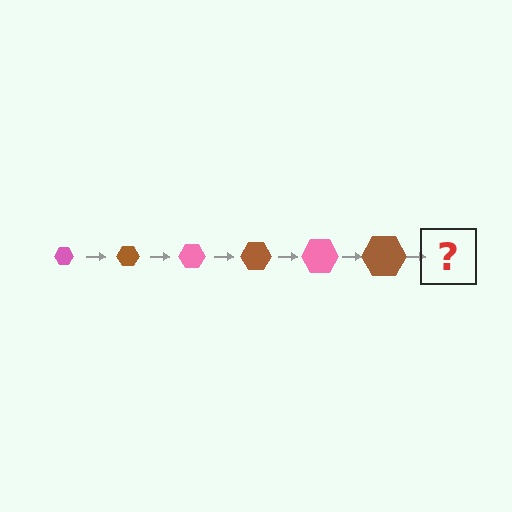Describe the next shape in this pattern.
It should be a pink hexagon, larger than the previous one.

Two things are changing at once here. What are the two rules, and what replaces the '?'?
The two rules are that the hexagon grows larger each step and the color cycles through pink and brown. The '?' should be a pink hexagon, larger than the previous one.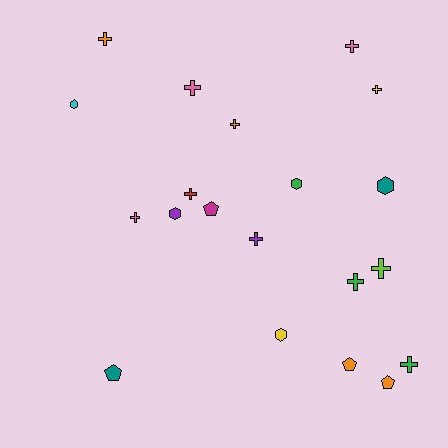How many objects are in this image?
There are 20 objects.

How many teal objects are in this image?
There are 2 teal objects.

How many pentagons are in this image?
There are 4 pentagons.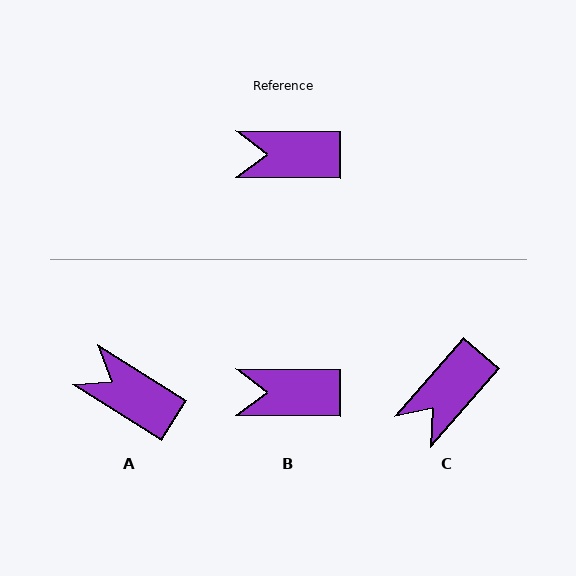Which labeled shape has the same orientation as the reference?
B.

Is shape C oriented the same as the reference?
No, it is off by about 50 degrees.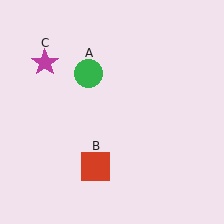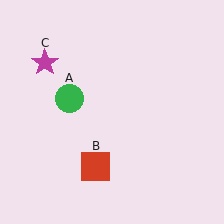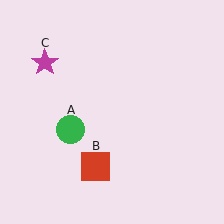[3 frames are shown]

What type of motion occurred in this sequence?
The green circle (object A) rotated counterclockwise around the center of the scene.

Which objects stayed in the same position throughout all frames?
Red square (object B) and magenta star (object C) remained stationary.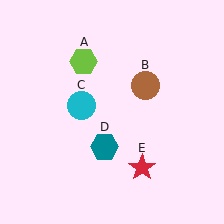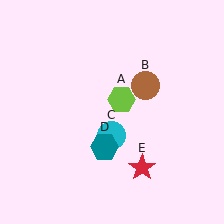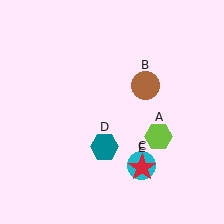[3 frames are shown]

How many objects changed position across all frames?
2 objects changed position: lime hexagon (object A), cyan circle (object C).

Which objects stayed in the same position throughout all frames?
Brown circle (object B) and teal hexagon (object D) and red star (object E) remained stationary.